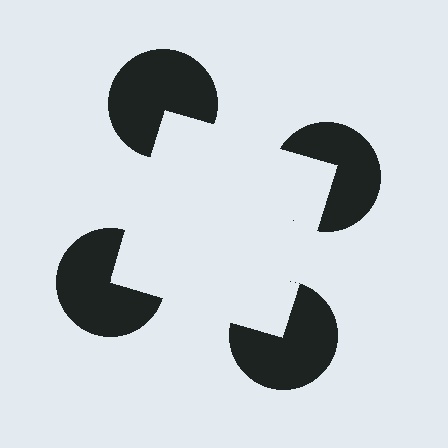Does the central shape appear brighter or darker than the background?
It typically appears slightly brighter than the background, even though no actual brightness change is drawn.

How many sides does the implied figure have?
4 sides.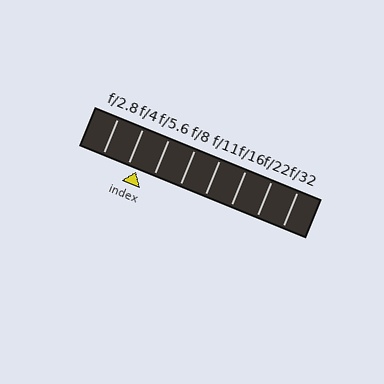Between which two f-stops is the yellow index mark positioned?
The index mark is between f/4 and f/5.6.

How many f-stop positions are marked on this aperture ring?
There are 8 f-stop positions marked.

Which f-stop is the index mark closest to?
The index mark is closest to f/4.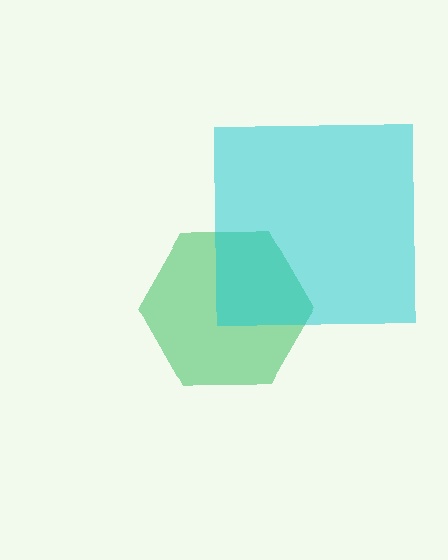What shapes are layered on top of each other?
The layered shapes are: a green hexagon, a cyan square.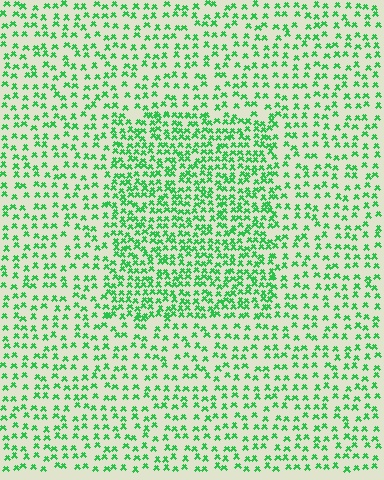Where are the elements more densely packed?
The elements are more densely packed inside the rectangle boundary.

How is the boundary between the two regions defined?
The boundary is defined by a change in element density (approximately 1.8x ratio). All elements are the same color, size, and shape.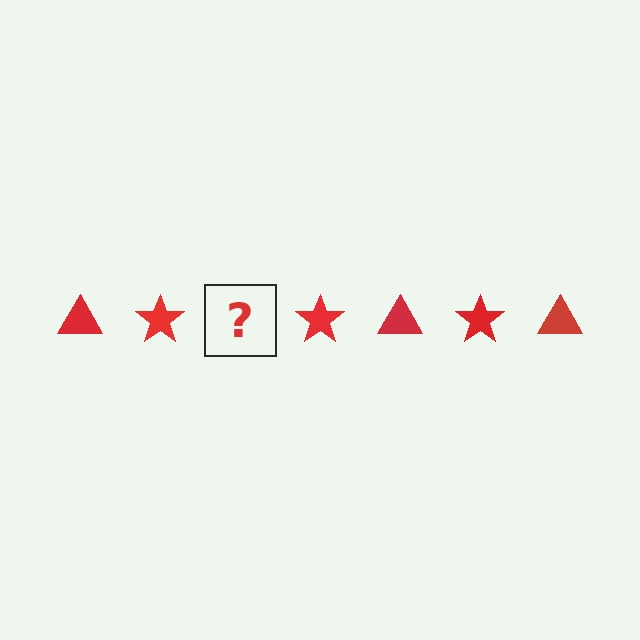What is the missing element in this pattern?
The missing element is a red triangle.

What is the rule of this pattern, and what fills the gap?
The rule is that the pattern cycles through triangle, star shapes in red. The gap should be filled with a red triangle.